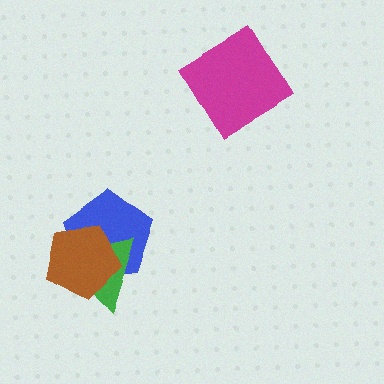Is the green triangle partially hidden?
Yes, it is partially covered by another shape.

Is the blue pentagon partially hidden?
Yes, it is partially covered by another shape.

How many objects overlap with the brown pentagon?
2 objects overlap with the brown pentagon.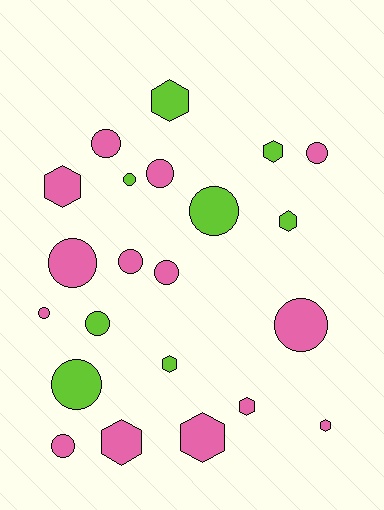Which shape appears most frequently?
Circle, with 13 objects.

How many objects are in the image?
There are 22 objects.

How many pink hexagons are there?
There are 5 pink hexagons.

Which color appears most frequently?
Pink, with 14 objects.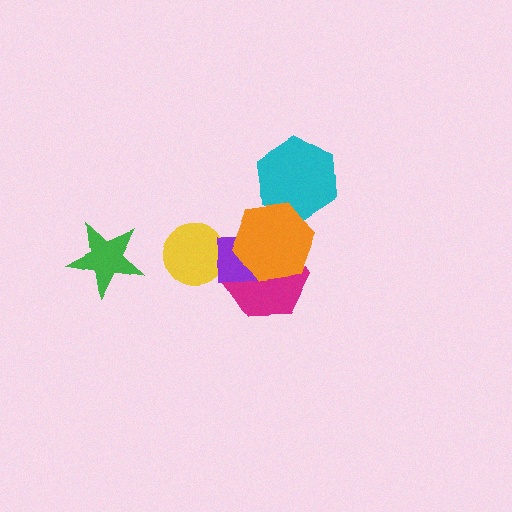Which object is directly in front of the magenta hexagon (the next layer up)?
The purple square is directly in front of the magenta hexagon.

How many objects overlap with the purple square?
3 objects overlap with the purple square.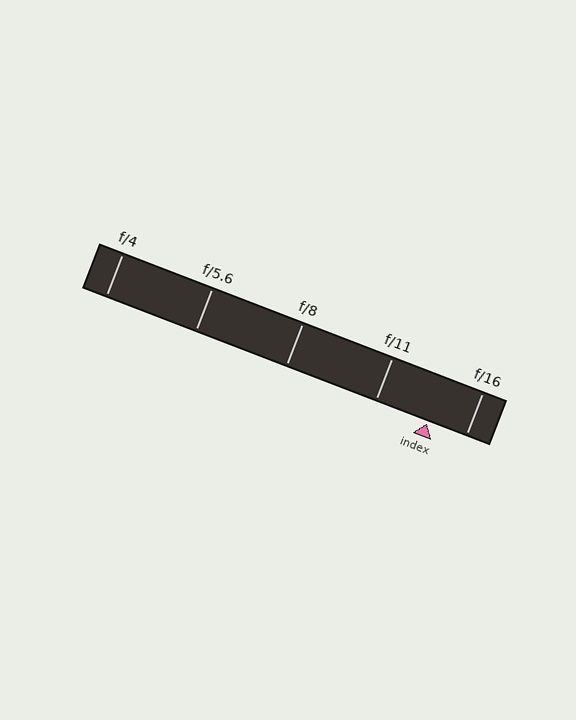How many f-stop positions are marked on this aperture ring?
There are 5 f-stop positions marked.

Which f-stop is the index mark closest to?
The index mark is closest to f/16.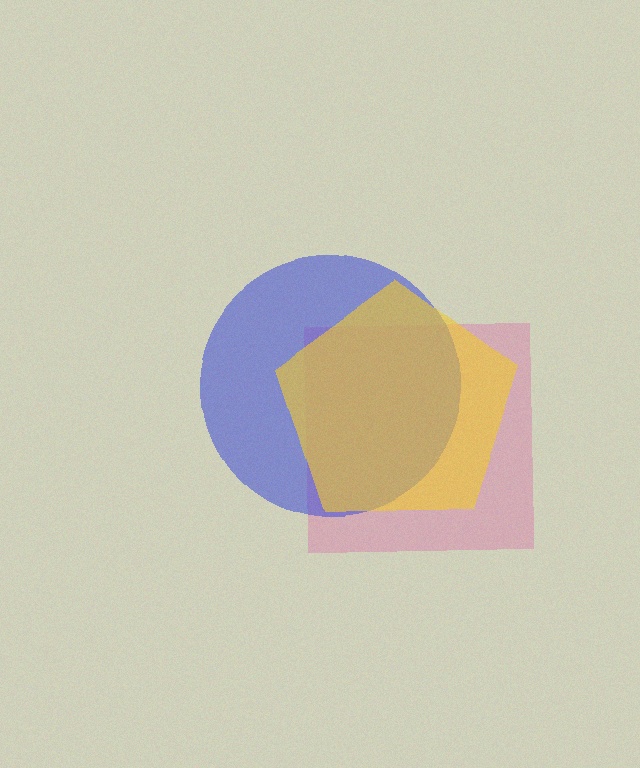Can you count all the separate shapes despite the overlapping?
Yes, there are 3 separate shapes.